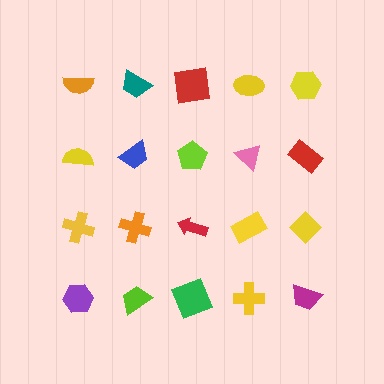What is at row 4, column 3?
A green square.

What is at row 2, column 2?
A blue trapezoid.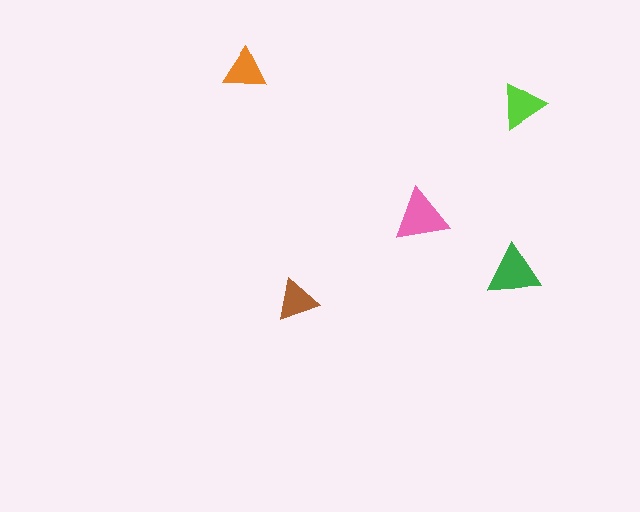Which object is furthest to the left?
The orange triangle is leftmost.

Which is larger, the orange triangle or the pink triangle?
The pink one.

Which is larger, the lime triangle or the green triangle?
The green one.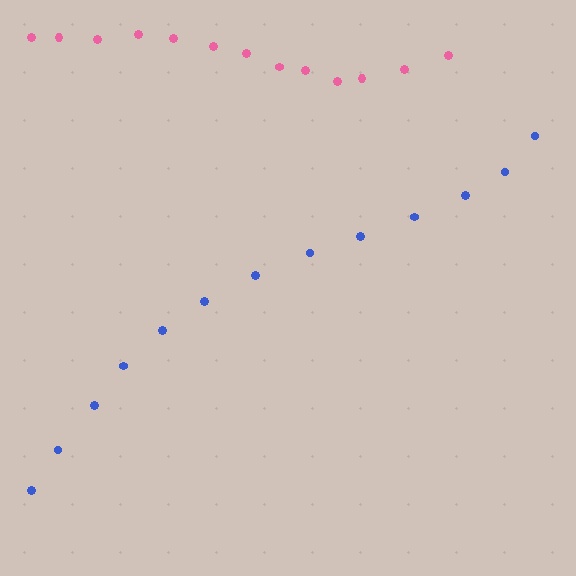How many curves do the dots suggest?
There are 2 distinct paths.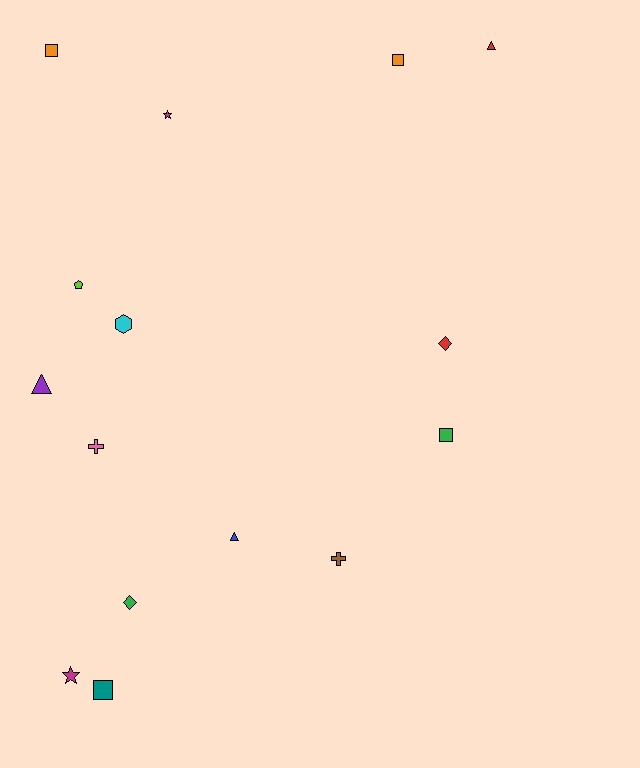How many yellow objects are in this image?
There are no yellow objects.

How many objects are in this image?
There are 15 objects.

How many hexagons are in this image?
There is 1 hexagon.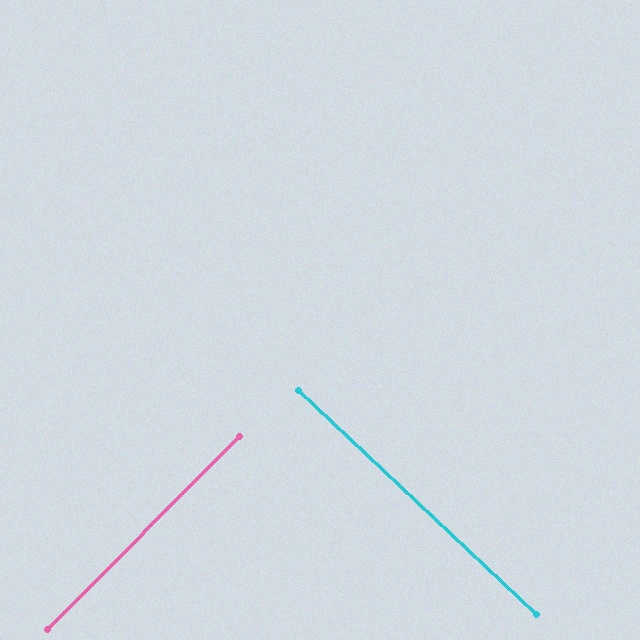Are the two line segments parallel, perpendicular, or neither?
Perpendicular — they meet at approximately 88°.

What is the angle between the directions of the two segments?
Approximately 88 degrees.